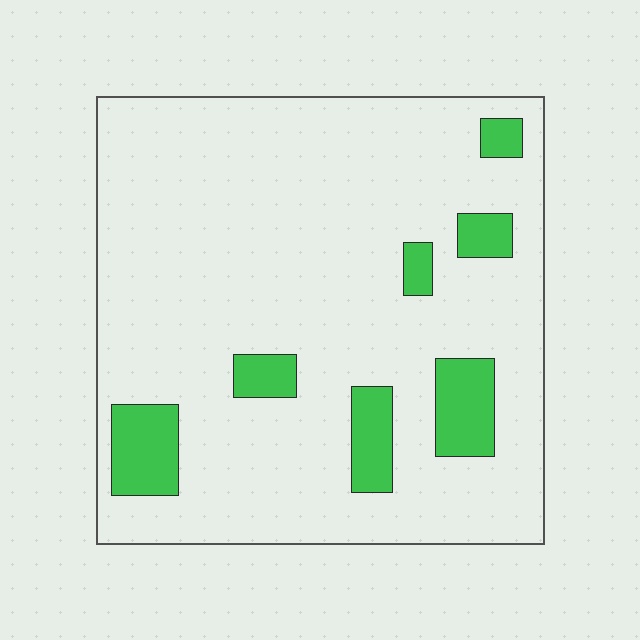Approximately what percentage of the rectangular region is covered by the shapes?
Approximately 15%.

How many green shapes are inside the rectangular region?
7.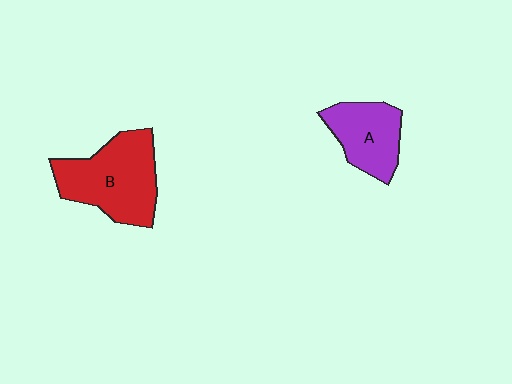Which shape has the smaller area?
Shape A (purple).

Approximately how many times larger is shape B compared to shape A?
Approximately 1.5 times.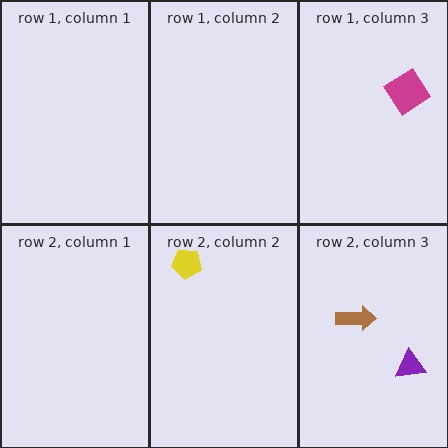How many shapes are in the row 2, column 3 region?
2.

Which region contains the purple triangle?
The row 2, column 3 region.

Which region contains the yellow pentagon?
The row 2, column 2 region.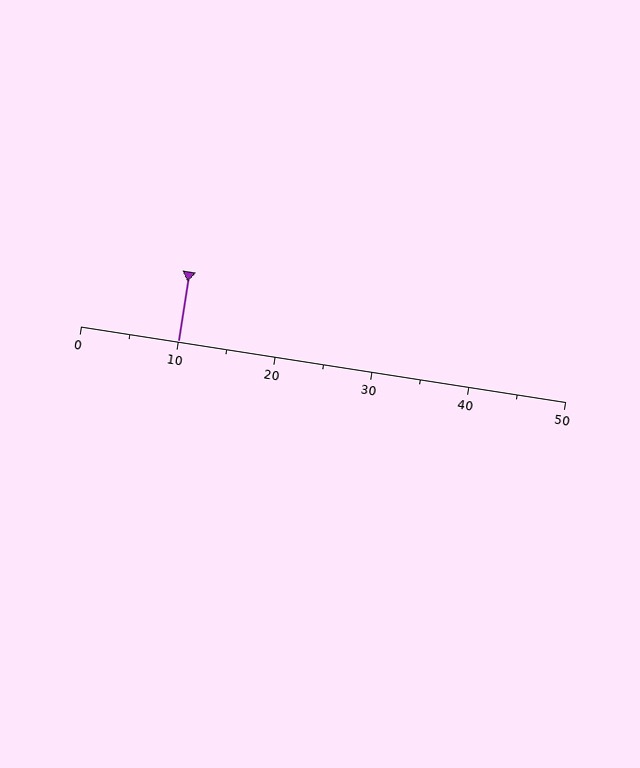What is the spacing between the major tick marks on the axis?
The major ticks are spaced 10 apart.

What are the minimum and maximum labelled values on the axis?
The axis runs from 0 to 50.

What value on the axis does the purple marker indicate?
The marker indicates approximately 10.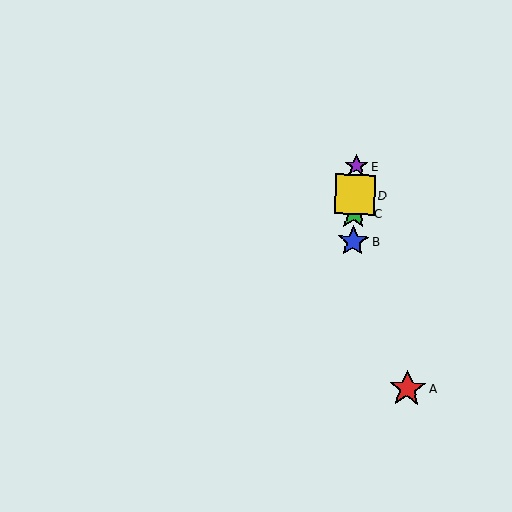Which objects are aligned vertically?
Objects B, C, D, E are aligned vertically.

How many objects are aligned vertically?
4 objects (B, C, D, E) are aligned vertically.